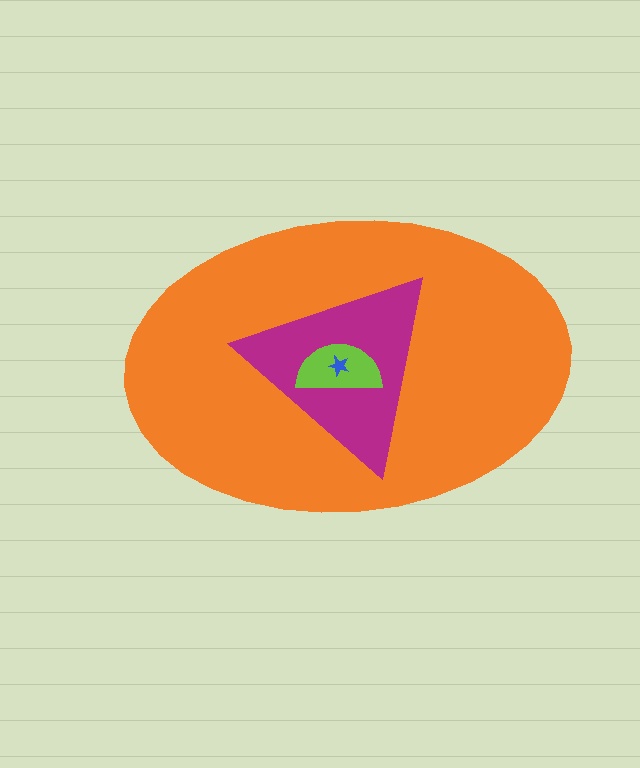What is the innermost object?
The blue star.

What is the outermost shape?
The orange ellipse.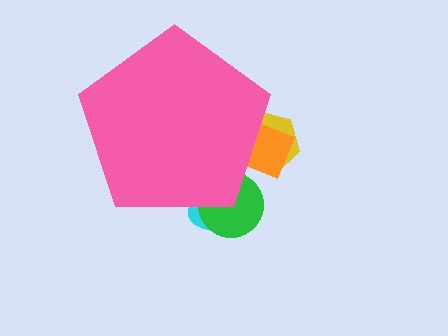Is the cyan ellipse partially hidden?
Yes, the cyan ellipse is partially hidden behind the pink pentagon.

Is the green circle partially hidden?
Yes, the green circle is partially hidden behind the pink pentagon.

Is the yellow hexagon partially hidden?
Yes, the yellow hexagon is partially hidden behind the pink pentagon.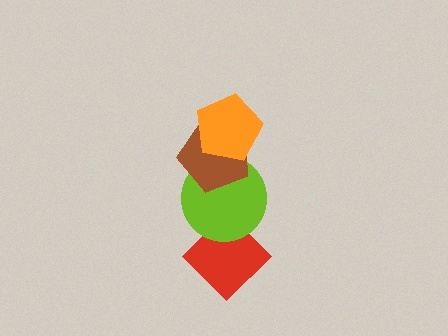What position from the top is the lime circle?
The lime circle is 3rd from the top.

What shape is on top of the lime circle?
The brown pentagon is on top of the lime circle.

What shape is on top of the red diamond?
The lime circle is on top of the red diamond.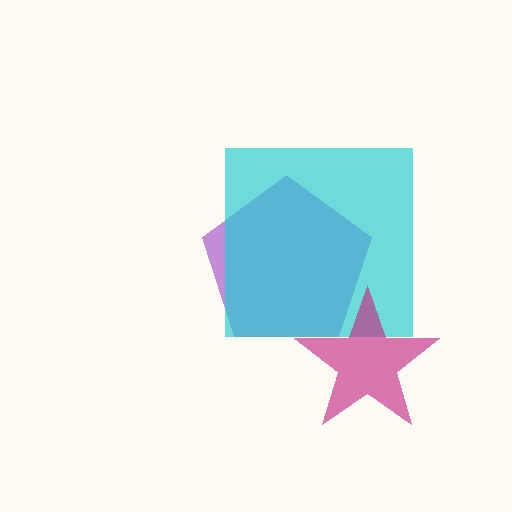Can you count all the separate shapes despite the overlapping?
Yes, there are 3 separate shapes.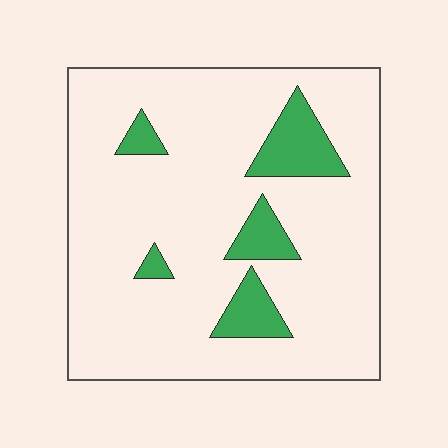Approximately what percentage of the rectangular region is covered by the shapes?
Approximately 15%.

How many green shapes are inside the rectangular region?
5.